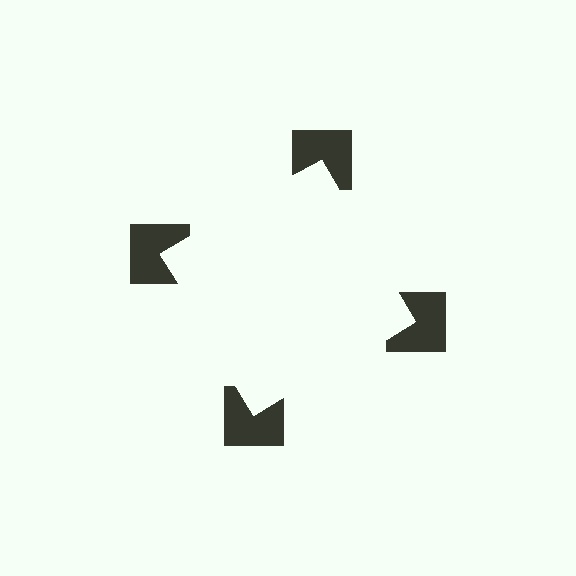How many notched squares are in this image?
There are 4 — one at each vertex of the illusory square.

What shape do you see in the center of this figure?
An illusory square — its edges are inferred from the aligned wedge cuts in the notched squares, not physically drawn.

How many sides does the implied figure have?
4 sides.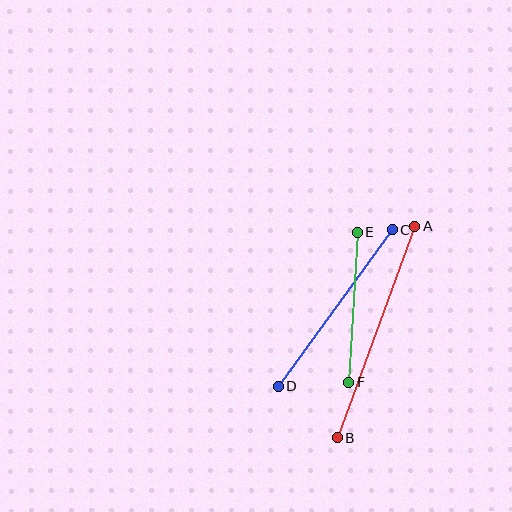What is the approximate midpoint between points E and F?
The midpoint is at approximately (353, 307) pixels.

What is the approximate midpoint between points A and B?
The midpoint is at approximately (376, 332) pixels.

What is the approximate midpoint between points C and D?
The midpoint is at approximately (335, 308) pixels.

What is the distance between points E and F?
The distance is approximately 150 pixels.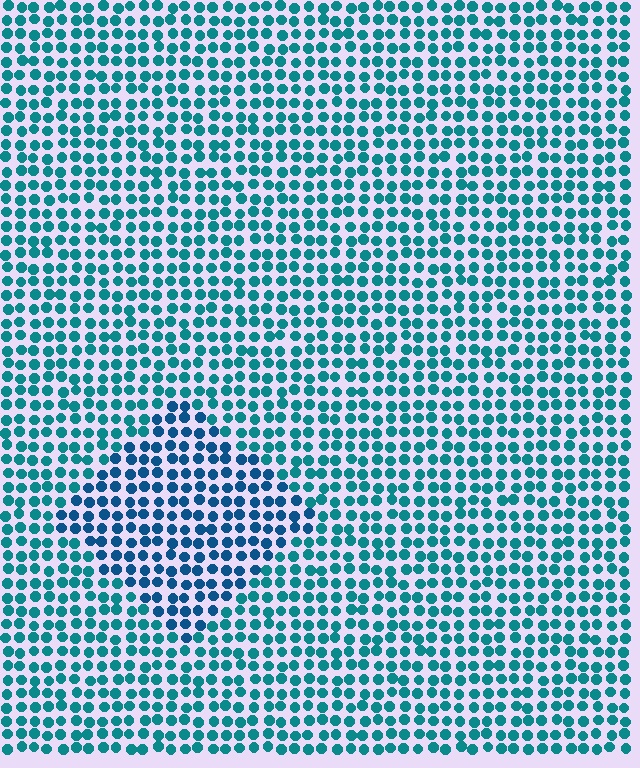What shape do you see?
I see a diamond.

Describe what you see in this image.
The image is filled with small teal elements in a uniform arrangement. A diamond-shaped region is visible where the elements are tinted to a slightly different hue, forming a subtle color boundary.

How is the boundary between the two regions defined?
The boundary is defined purely by a slight shift in hue (about 25 degrees). Spacing, size, and orientation are identical on both sides.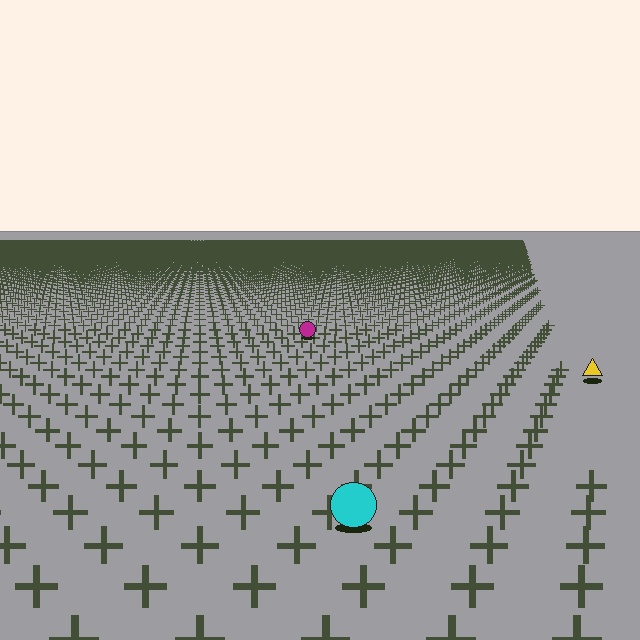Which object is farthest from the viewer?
The magenta circle is farthest from the viewer. It appears smaller and the ground texture around it is denser.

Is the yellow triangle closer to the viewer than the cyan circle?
No. The cyan circle is closer — you can tell from the texture gradient: the ground texture is coarser near it.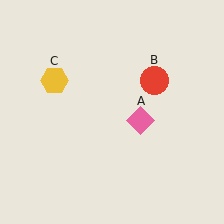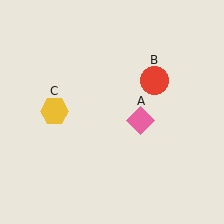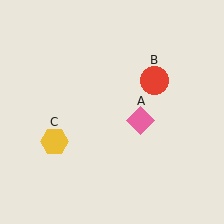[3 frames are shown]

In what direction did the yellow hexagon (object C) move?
The yellow hexagon (object C) moved down.